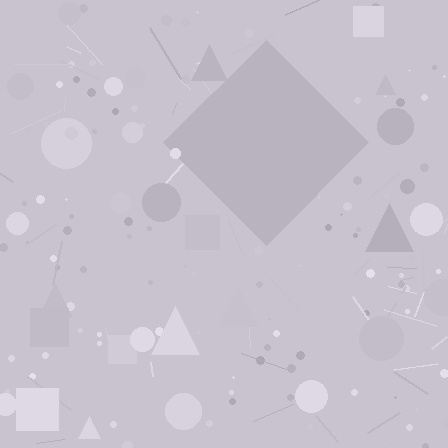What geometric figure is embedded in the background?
A diamond is embedded in the background.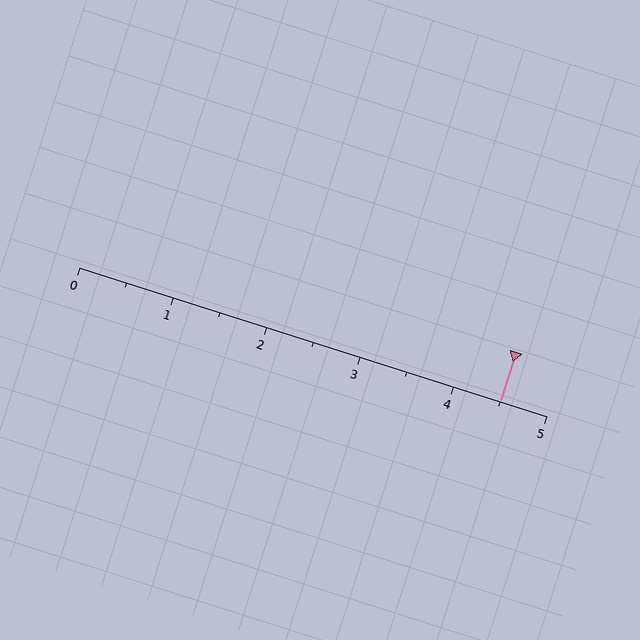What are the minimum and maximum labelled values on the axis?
The axis runs from 0 to 5.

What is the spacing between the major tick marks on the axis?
The major ticks are spaced 1 apart.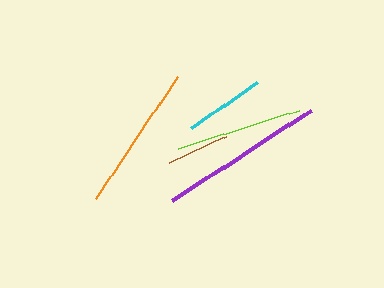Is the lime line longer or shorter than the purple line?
The purple line is longer than the lime line.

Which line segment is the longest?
The purple line is the longest at approximately 165 pixels.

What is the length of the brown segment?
The brown segment is approximately 63 pixels long.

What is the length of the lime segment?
The lime segment is approximately 127 pixels long.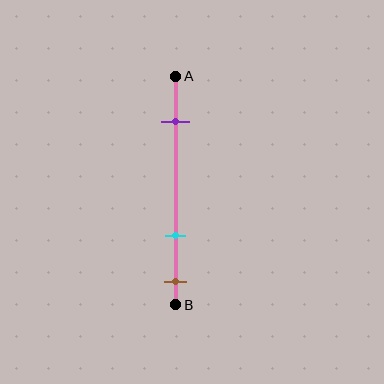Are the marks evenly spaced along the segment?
No, the marks are not evenly spaced.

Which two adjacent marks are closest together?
The cyan and brown marks are the closest adjacent pair.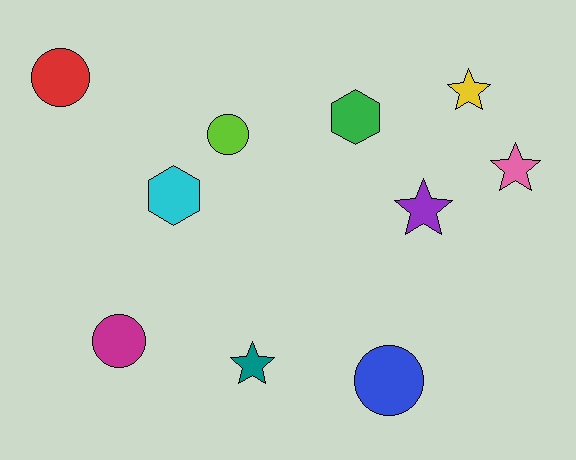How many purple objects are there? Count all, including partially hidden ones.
There is 1 purple object.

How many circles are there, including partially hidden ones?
There are 4 circles.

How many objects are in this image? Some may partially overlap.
There are 10 objects.